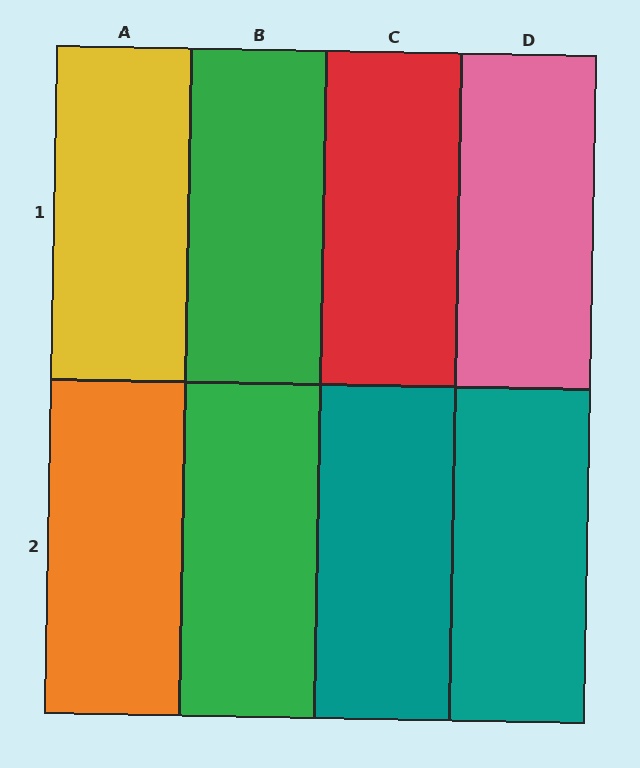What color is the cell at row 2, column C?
Teal.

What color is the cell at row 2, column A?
Orange.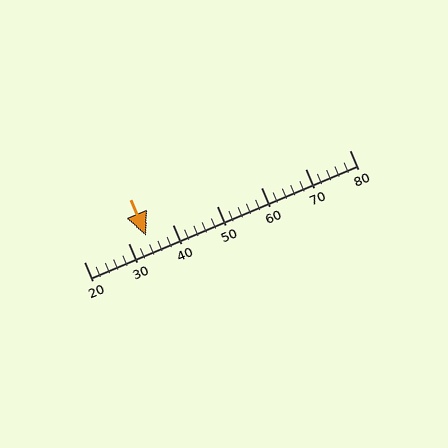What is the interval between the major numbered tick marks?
The major tick marks are spaced 10 units apart.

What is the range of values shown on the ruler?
The ruler shows values from 20 to 80.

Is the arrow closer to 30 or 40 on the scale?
The arrow is closer to 30.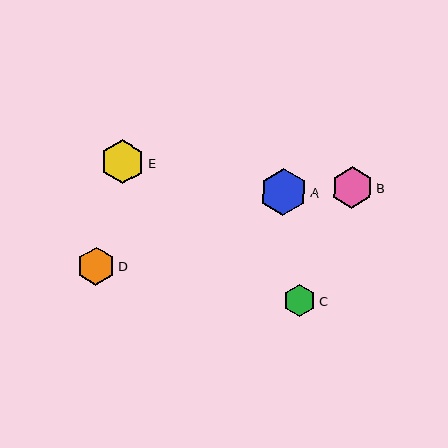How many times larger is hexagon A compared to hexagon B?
Hexagon A is approximately 1.2 times the size of hexagon B.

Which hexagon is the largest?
Hexagon A is the largest with a size of approximately 48 pixels.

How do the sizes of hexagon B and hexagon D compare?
Hexagon B and hexagon D are approximately the same size.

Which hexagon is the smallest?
Hexagon C is the smallest with a size of approximately 32 pixels.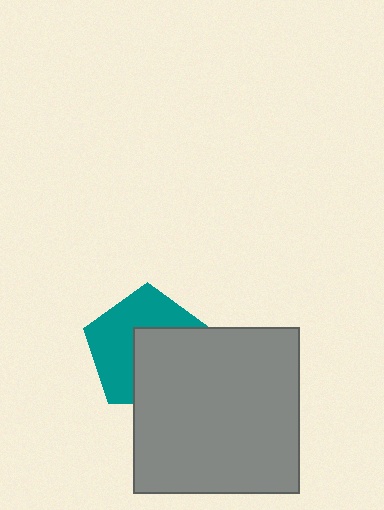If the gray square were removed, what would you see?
You would see the complete teal pentagon.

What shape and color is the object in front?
The object in front is a gray square.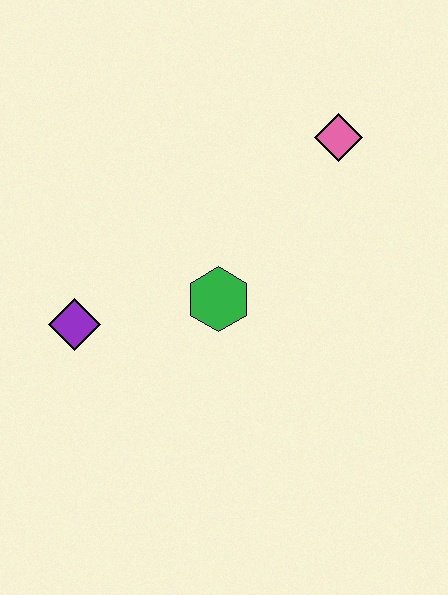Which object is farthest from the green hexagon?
The pink diamond is farthest from the green hexagon.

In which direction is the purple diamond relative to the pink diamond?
The purple diamond is to the left of the pink diamond.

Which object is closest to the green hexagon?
The purple diamond is closest to the green hexagon.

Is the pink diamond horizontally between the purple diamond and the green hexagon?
No